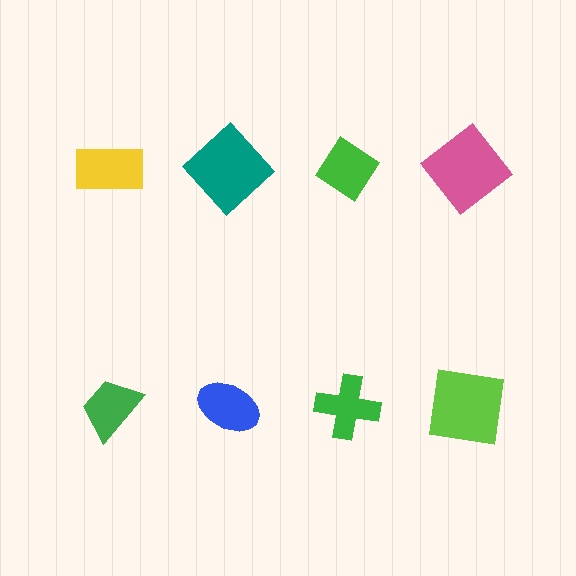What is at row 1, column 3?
A green diamond.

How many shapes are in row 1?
4 shapes.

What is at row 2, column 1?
A green trapezoid.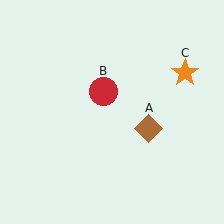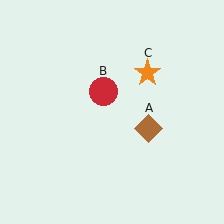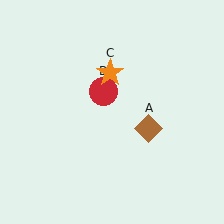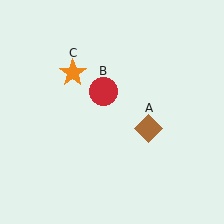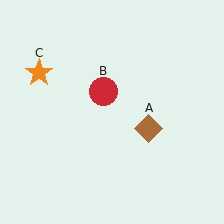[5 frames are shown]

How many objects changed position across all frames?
1 object changed position: orange star (object C).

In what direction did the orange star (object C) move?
The orange star (object C) moved left.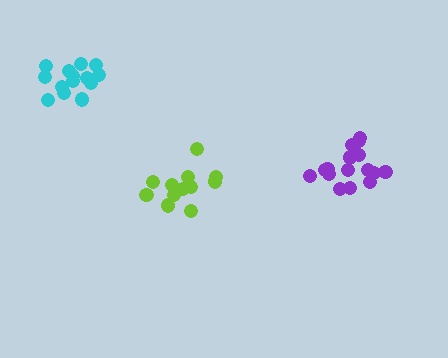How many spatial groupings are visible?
There are 3 spatial groupings.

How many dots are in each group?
Group 1: 12 dots, Group 2: 16 dots, Group 3: 15 dots (43 total).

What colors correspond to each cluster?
The clusters are colored: lime, purple, cyan.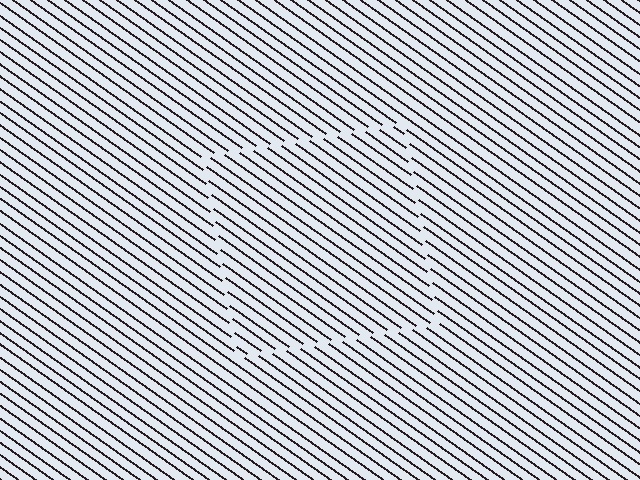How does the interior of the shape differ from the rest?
The interior of the shape contains the same grating, shifted by half a period — the contour is defined by the phase discontinuity where line-ends from the inner and outer gratings abut.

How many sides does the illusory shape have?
4 sides — the line-ends trace a square.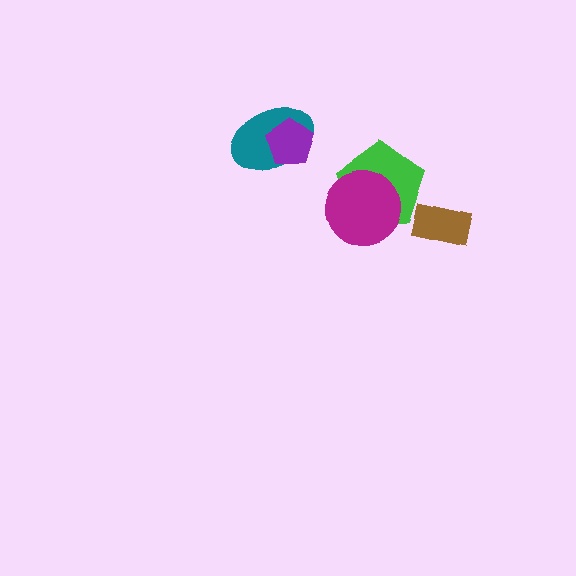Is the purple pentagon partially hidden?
No, no other shape covers it.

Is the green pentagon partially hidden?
Yes, it is partially covered by another shape.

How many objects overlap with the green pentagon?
1 object overlaps with the green pentagon.